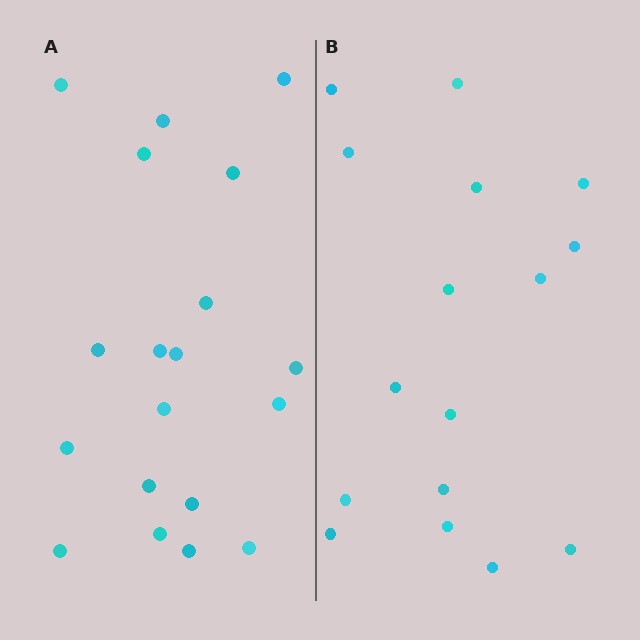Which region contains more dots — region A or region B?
Region A (the left region) has more dots.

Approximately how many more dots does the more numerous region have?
Region A has just a few more — roughly 2 or 3 more dots than region B.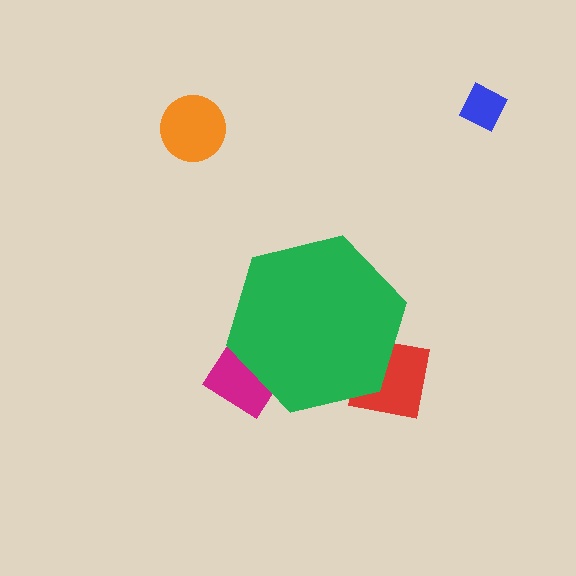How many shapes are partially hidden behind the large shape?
2 shapes are partially hidden.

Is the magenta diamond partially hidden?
Yes, the magenta diamond is partially hidden behind the green hexagon.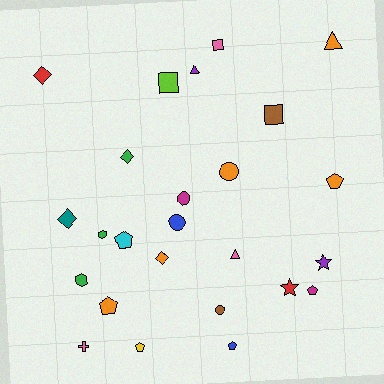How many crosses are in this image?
There is 1 cross.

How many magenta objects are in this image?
There are 2 magenta objects.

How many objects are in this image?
There are 25 objects.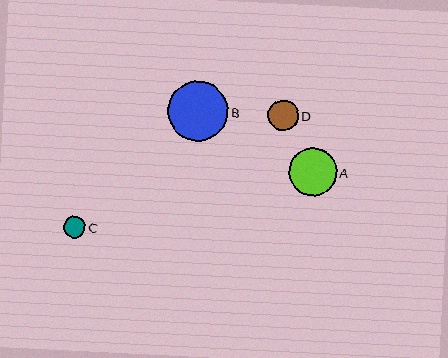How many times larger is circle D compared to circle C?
Circle D is approximately 1.4 times the size of circle C.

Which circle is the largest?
Circle B is the largest with a size of approximately 60 pixels.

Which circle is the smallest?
Circle C is the smallest with a size of approximately 22 pixels.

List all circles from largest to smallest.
From largest to smallest: B, A, D, C.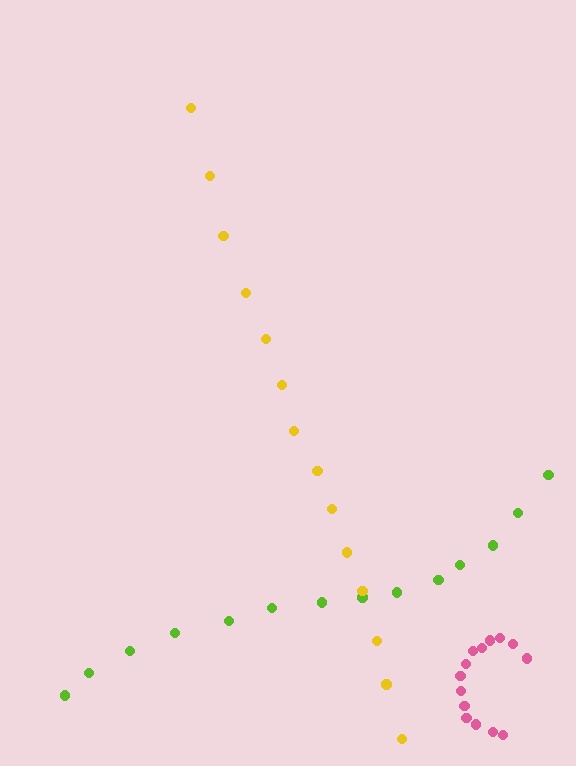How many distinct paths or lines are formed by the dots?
There are 3 distinct paths.